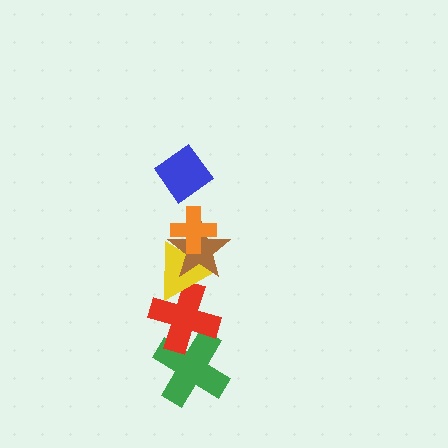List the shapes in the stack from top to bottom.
From top to bottom: the blue diamond, the orange cross, the brown star, the yellow triangle, the red cross, the green cross.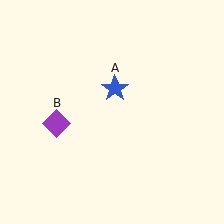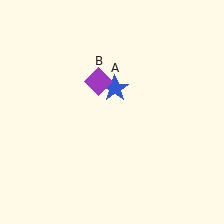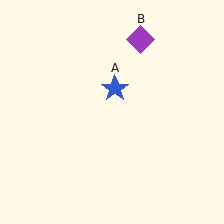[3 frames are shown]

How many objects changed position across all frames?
1 object changed position: purple diamond (object B).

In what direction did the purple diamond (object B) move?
The purple diamond (object B) moved up and to the right.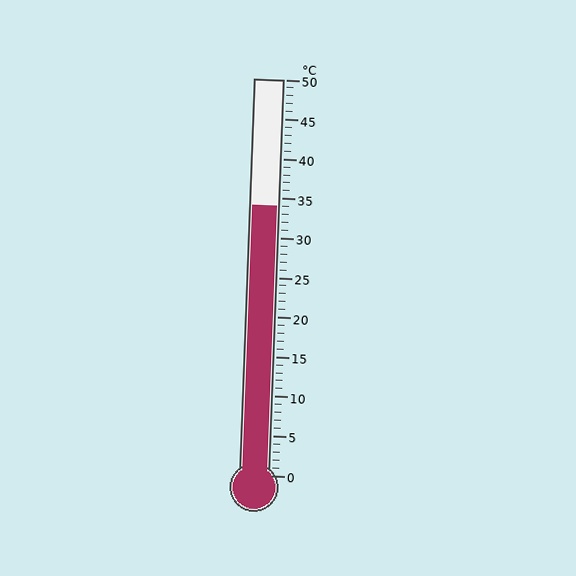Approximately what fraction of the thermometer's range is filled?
The thermometer is filled to approximately 70% of its range.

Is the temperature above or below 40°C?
The temperature is below 40°C.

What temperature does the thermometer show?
The thermometer shows approximately 34°C.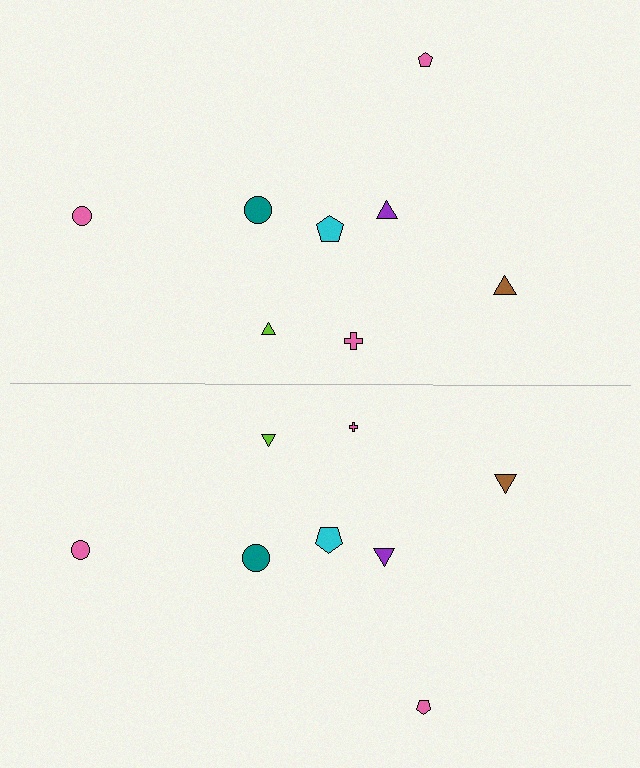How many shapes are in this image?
There are 16 shapes in this image.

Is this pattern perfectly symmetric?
No, the pattern is not perfectly symmetric. The pink cross on the bottom side has a different size than its mirror counterpart.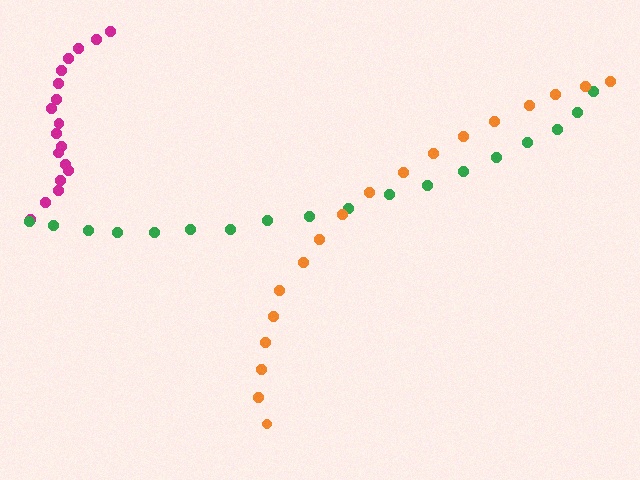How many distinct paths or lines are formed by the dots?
There are 3 distinct paths.